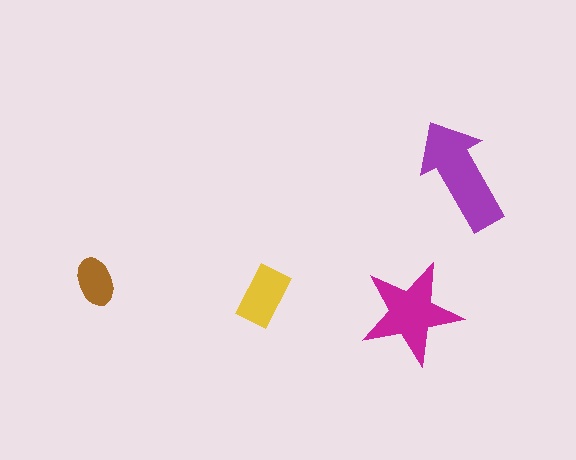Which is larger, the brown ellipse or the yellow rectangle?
The yellow rectangle.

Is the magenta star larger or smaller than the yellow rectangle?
Larger.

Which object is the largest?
The purple arrow.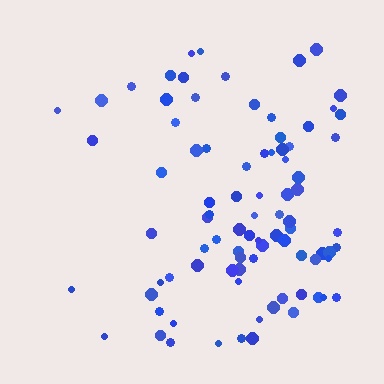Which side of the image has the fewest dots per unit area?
The left.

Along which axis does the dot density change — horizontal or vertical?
Horizontal.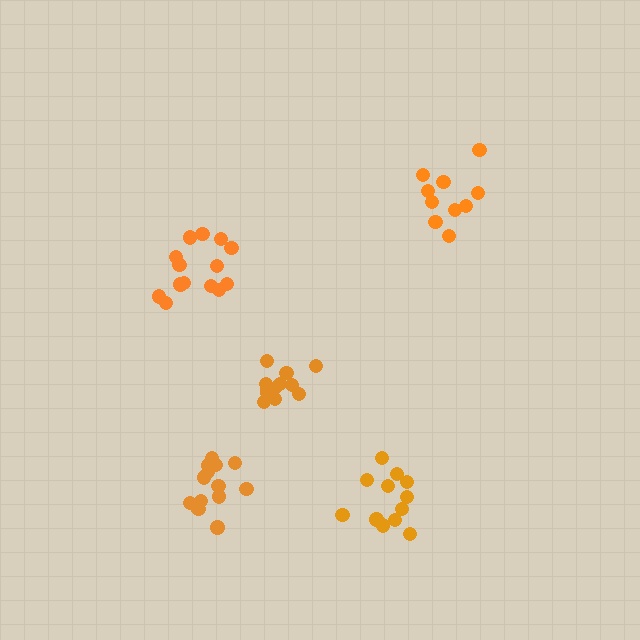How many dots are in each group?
Group 1: 12 dots, Group 2: 10 dots, Group 3: 13 dots, Group 4: 14 dots, Group 5: 14 dots (63 total).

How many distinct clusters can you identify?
There are 5 distinct clusters.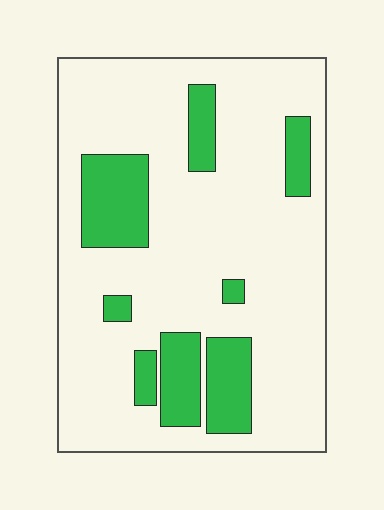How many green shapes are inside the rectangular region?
8.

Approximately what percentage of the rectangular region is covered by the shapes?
Approximately 20%.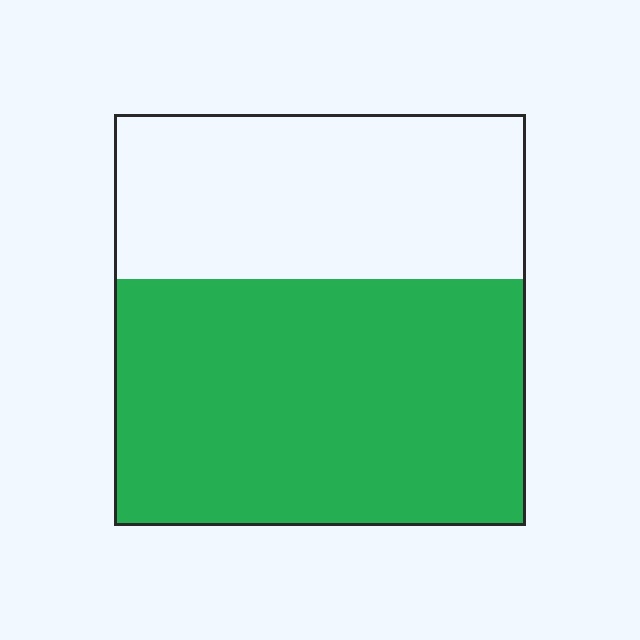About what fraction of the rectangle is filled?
About three fifths (3/5).